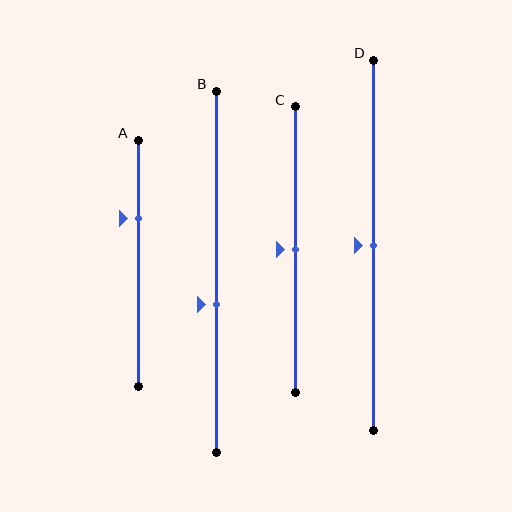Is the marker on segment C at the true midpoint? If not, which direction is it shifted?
Yes, the marker on segment C is at the true midpoint.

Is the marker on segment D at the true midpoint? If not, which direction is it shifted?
Yes, the marker on segment D is at the true midpoint.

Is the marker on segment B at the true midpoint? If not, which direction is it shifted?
No, the marker on segment B is shifted downward by about 9% of the segment length.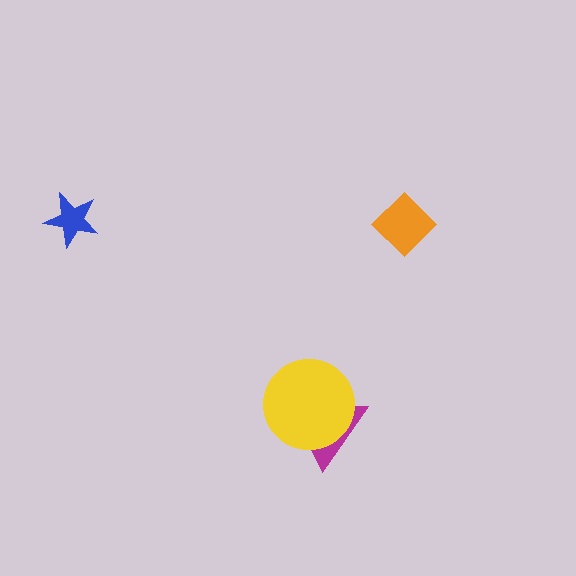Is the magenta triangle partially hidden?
Yes, it is partially covered by another shape.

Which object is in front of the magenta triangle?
The yellow circle is in front of the magenta triangle.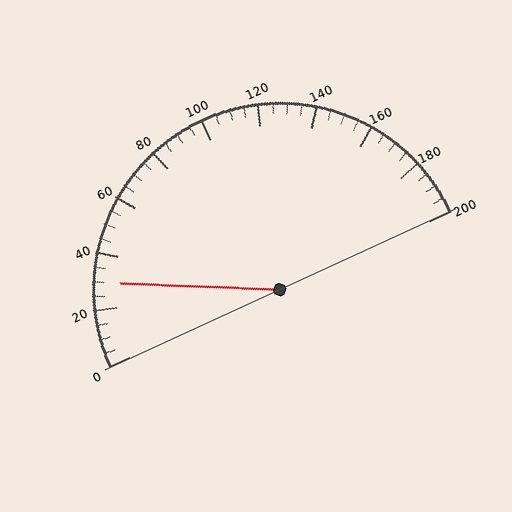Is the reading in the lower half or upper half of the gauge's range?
The reading is in the lower half of the range (0 to 200).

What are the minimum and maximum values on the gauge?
The gauge ranges from 0 to 200.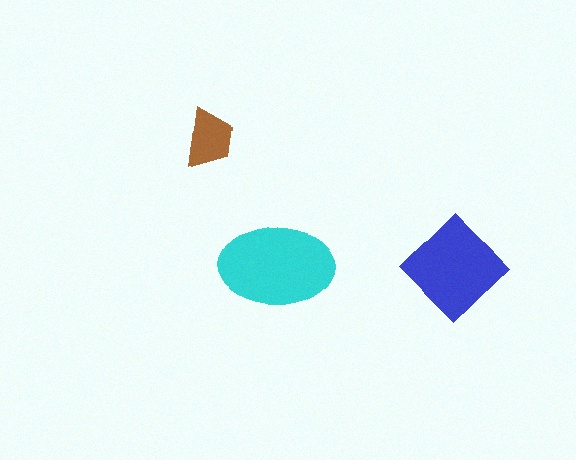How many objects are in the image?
There are 3 objects in the image.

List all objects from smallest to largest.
The brown trapezoid, the blue diamond, the cyan ellipse.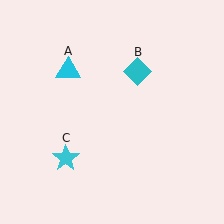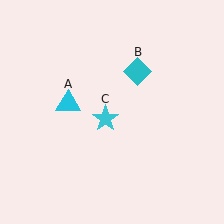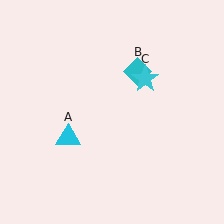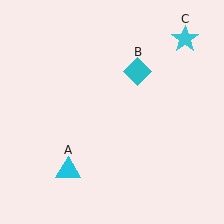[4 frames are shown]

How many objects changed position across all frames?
2 objects changed position: cyan triangle (object A), cyan star (object C).